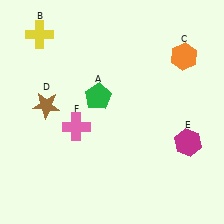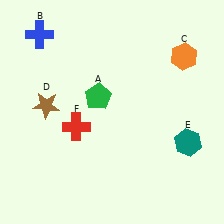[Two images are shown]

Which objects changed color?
B changed from yellow to blue. E changed from magenta to teal. F changed from pink to red.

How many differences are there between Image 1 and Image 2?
There are 3 differences between the two images.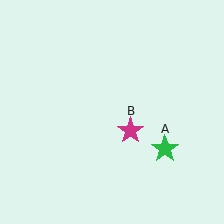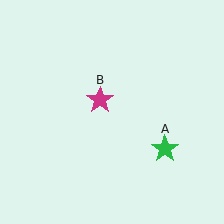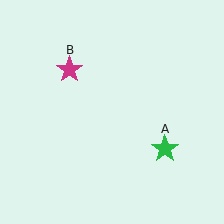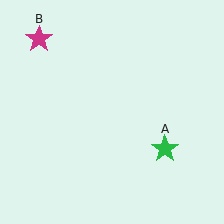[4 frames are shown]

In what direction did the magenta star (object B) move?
The magenta star (object B) moved up and to the left.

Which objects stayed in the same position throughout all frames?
Green star (object A) remained stationary.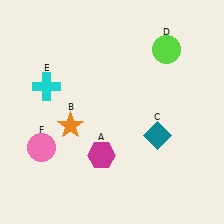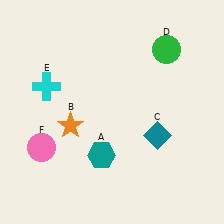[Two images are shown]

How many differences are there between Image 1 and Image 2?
There are 2 differences between the two images.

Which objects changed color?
A changed from magenta to teal. D changed from lime to green.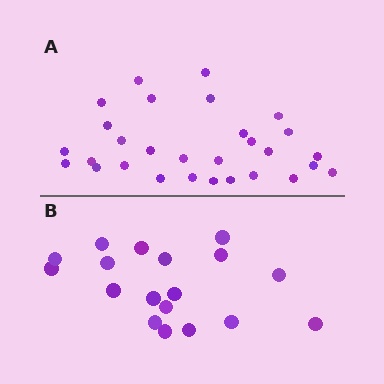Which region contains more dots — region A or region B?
Region A (the top region) has more dots.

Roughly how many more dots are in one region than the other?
Region A has roughly 12 or so more dots than region B.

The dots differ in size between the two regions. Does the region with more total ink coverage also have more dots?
No. Region B has more total ink coverage because its dots are larger, but region A actually contains more individual dots. Total area can be misleading — the number of items is what matters here.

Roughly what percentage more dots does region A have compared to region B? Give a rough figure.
About 60% more.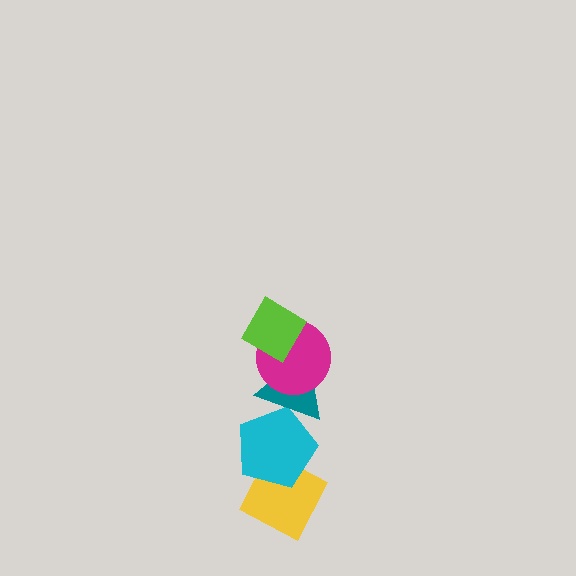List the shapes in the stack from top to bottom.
From top to bottom: the lime diamond, the magenta circle, the teal triangle, the cyan pentagon, the yellow diamond.